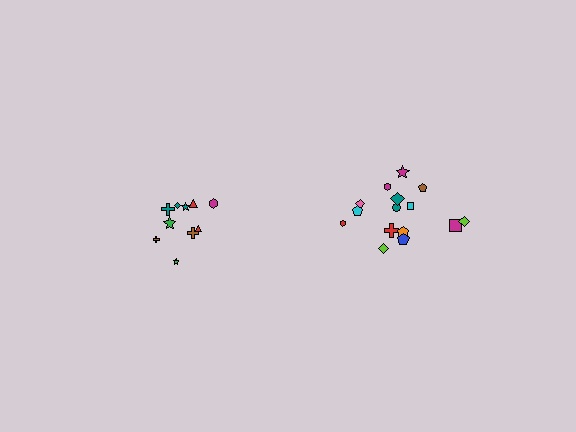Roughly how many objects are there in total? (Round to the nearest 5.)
Roughly 25 objects in total.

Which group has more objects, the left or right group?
The right group.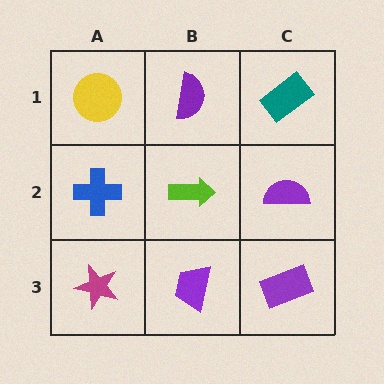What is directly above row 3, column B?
A lime arrow.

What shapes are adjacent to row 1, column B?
A lime arrow (row 2, column B), a yellow circle (row 1, column A), a teal rectangle (row 1, column C).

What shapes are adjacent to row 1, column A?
A blue cross (row 2, column A), a purple semicircle (row 1, column B).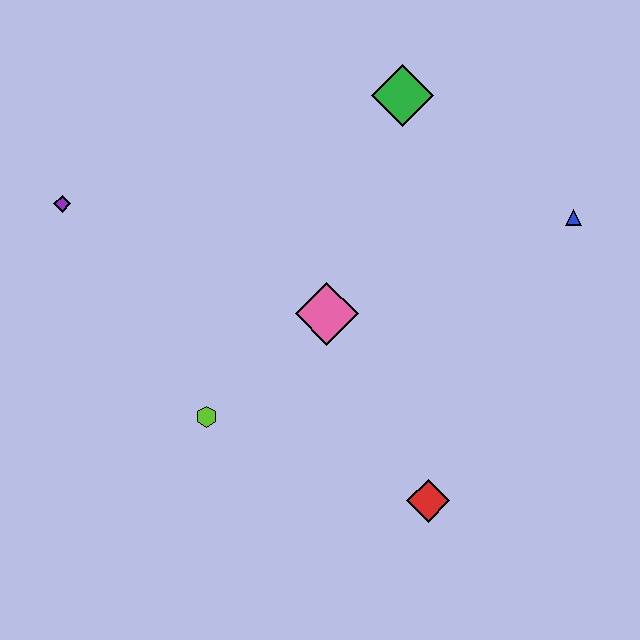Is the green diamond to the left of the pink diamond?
No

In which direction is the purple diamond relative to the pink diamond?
The purple diamond is to the left of the pink diamond.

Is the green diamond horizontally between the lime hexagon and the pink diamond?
No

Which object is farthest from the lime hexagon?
The blue triangle is farthest from the lime hexagon.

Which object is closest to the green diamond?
The blue triangle is closest to the green diamond.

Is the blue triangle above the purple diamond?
No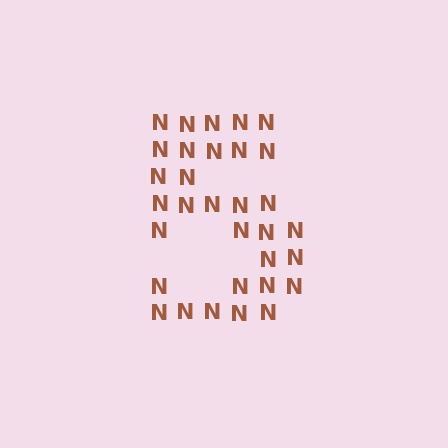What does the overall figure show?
The overall figure shows the digit 5.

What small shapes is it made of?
It is made of small letter N's.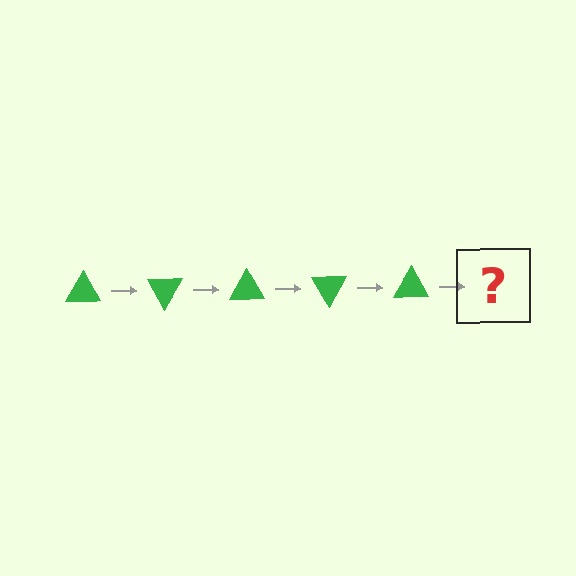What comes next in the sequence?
The next element should be a green triangle rotated 300 degrees.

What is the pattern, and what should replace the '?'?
The pattern is that the triangle rotates 60 degrees each step. The '?' should be a green triangle rotated 300 degrees.